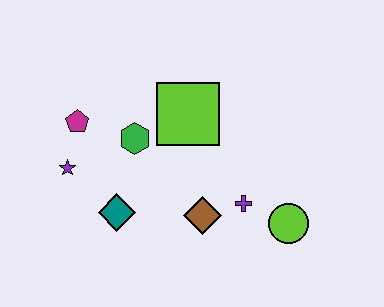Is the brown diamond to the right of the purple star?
Yes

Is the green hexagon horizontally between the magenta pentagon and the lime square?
Yes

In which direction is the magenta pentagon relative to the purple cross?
The magenta pentagon is to the left of the purple cross.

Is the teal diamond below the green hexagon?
Yes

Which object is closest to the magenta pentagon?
The purple star is closest to the magenta pentagon.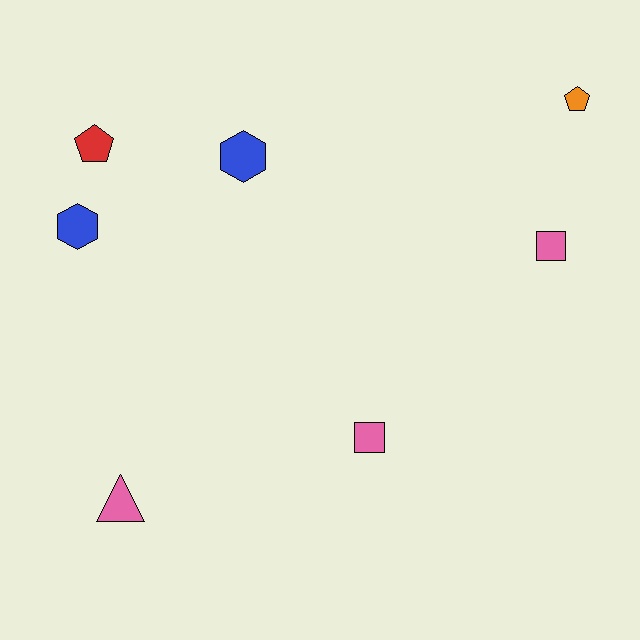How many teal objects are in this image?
There are no teal objects.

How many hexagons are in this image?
There are 2 hexagons.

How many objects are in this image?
There are 7 objects.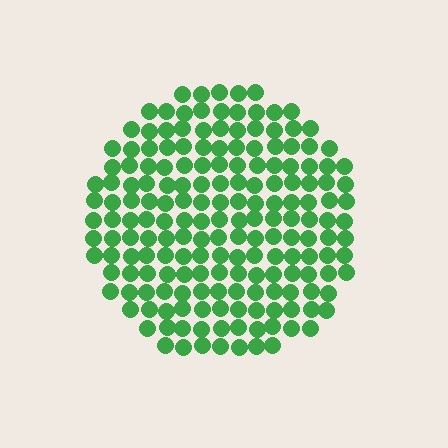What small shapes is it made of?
It is made of small circles.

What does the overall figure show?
The overall figure shows a circle.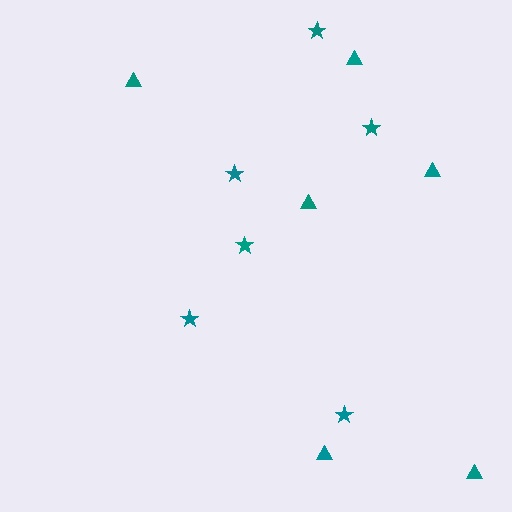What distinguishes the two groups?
There are 2 groups: one group of stars (6) and one group of triangles (6).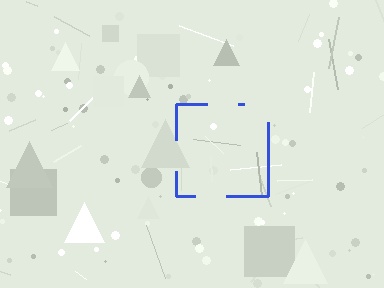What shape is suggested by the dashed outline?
The dashed outline suggests a square.